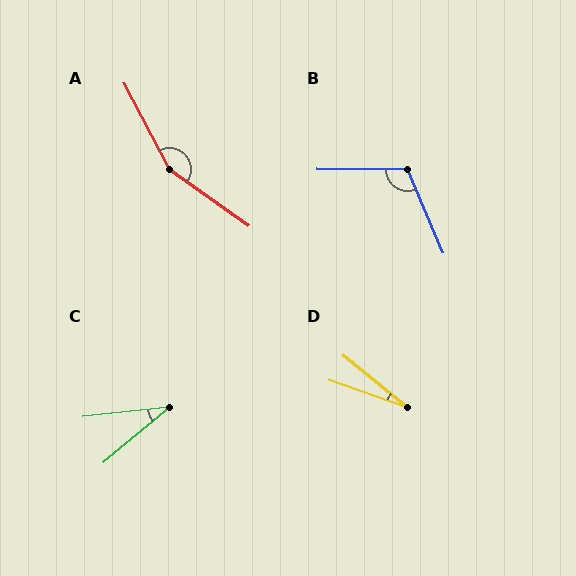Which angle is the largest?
A, at approximately 153 degrees.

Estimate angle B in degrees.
Approximately 113 degrees.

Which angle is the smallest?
D, at approximately 20 degrees.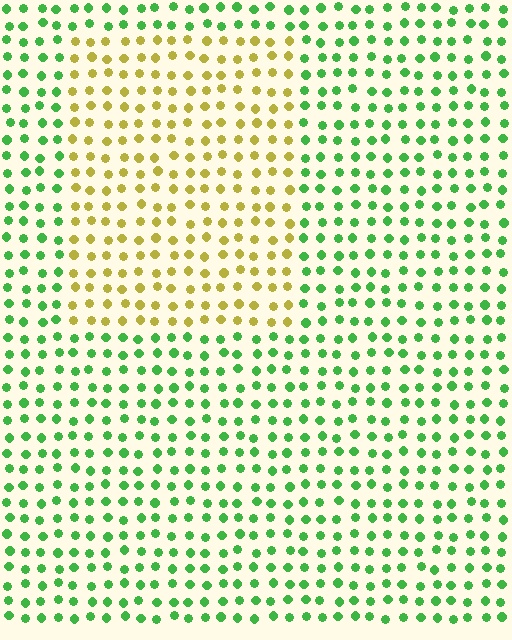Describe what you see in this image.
The image is filled with small green elements in a uniform arrangement. A rectangle-shaped region is visible where the elements are tinted to a slightly different hue, forming a subtle color boundary.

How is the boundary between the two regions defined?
The boundary is defined purely by a slight shift in hue (about 66 degrees). Spacing, size, and orientation are identical on both sides.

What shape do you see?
I see a rectangle.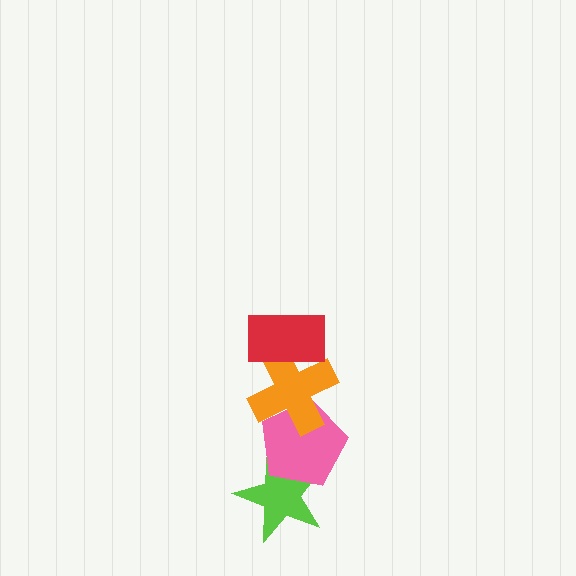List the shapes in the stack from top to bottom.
From top to bottom: the red rectangle, the orange cross, the pink pentagon, the lime star.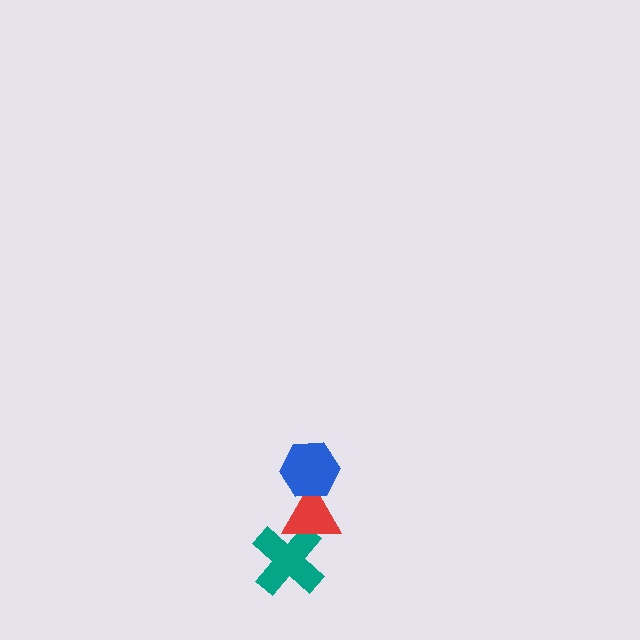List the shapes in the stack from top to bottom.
From top to bottom: the blue hexagon, the red triangle, the teal cross.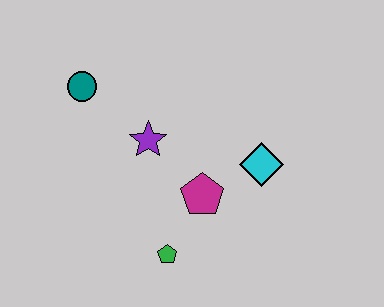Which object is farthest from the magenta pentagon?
The teal circle is farthest from the magenta pentagon.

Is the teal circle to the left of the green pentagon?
Yes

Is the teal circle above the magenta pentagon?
Yes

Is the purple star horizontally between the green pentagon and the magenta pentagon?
No